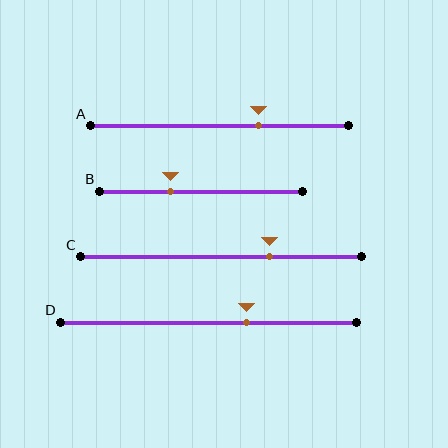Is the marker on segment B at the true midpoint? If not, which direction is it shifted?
No, the marker on segment B is shifted to the left by about 15% of the segment length.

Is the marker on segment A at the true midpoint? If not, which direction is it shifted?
No, the marker on segment A is shifted to the right by about 15% of the segment length.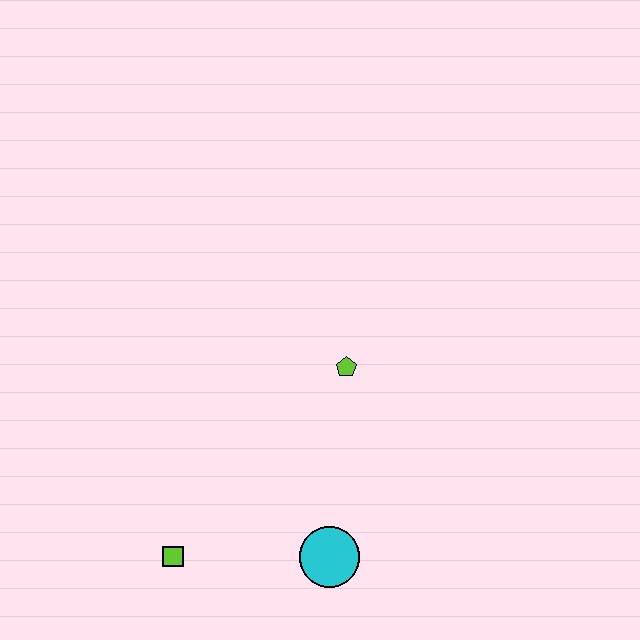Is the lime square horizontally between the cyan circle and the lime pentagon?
No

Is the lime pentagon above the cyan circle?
Yes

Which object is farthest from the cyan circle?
The lime pentagon is farthest from the cyan circle.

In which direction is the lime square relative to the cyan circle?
The lime square is to the left of the cyan circle.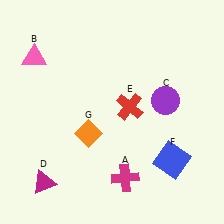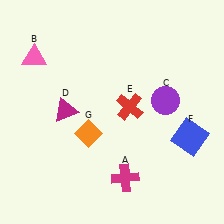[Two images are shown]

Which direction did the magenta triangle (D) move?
The magenta triangle (D) moved up.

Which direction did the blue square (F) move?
The blue square (F) moved up.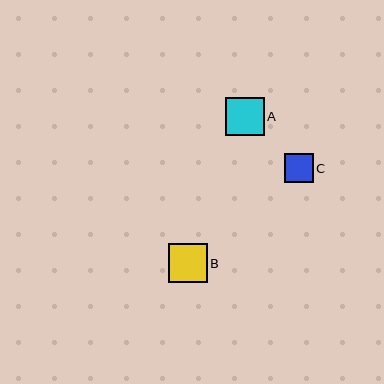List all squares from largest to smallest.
From largest to smallest: A, B, C.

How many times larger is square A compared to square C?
Square A is approximately 1.3 times the size of square C.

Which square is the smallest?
Square C is the smallest with a size of approximately 29 pixels.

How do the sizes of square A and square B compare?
Square A and square B are approximately the same size.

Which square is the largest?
Square A is the largest with a size of approximately 38 pixels.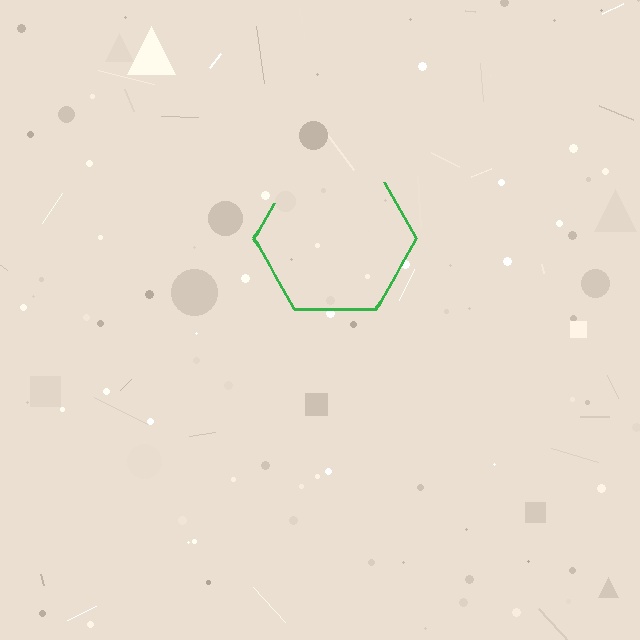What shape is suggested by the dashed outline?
The dashed outline suggests a hexagon.